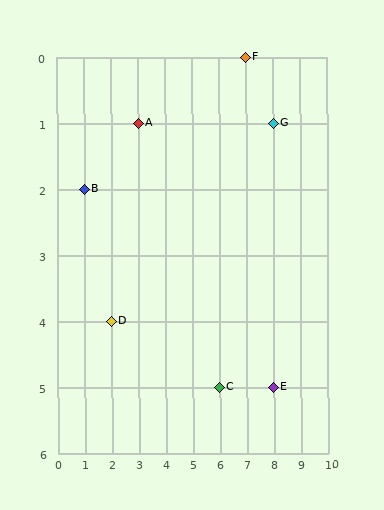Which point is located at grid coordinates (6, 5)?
Point C is at (6, 5).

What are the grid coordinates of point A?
Point A is at grid coordinates (3, 1).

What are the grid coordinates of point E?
Point E is at grid coordinates (8, 5).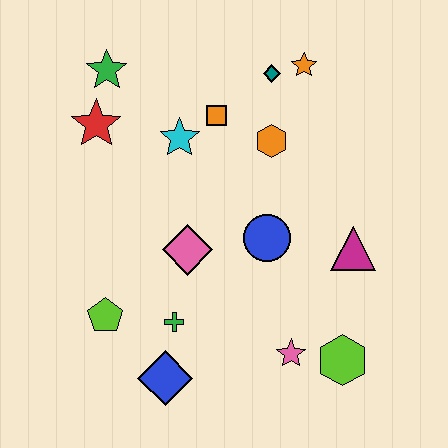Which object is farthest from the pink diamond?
The orange star is farthest from the pink diamond.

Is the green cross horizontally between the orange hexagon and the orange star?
No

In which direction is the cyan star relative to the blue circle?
The cyan star is above the blue circle.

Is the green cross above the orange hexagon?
No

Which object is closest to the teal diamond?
The orange star is closest to the teal diamond.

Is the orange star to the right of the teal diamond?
Yes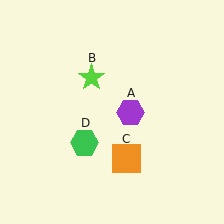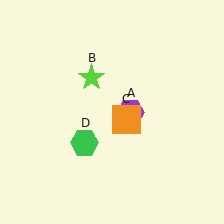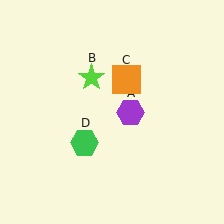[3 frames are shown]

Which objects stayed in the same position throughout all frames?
Purple hexagon (object A) and lime star (object B) and green hexagon (object D) remained stationary.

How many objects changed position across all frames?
1 object changed position: orange square (object C).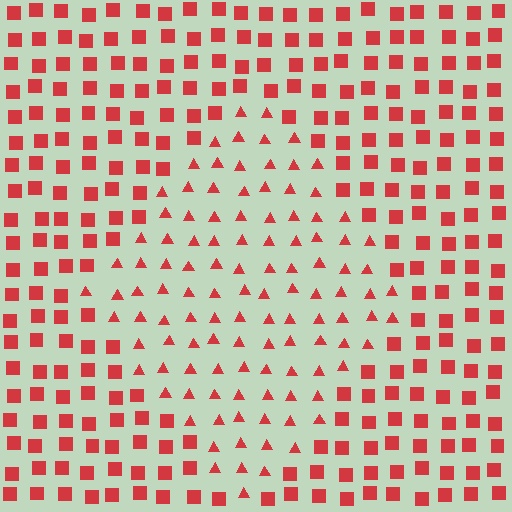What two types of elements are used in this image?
The image uses triangles inside the diamond region and squares outside it.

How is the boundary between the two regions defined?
The boundary is defined by a change in element shape: triangles inside vs. squares outside. All elements share the same color and spacing.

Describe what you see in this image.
The image is filled with small red elements arranged in a uniform grid. A diamond-shaped region contains triangles, while the surrounding area contains squares. The boundary is defined purely by the change in element shape.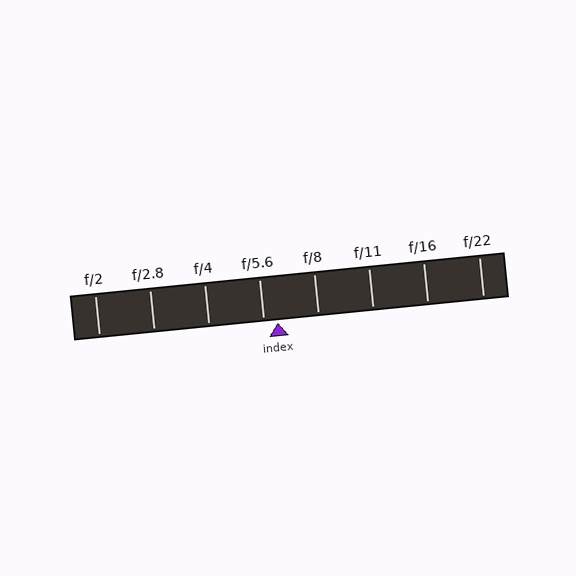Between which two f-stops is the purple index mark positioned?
The index mark is between f/5.6 and f/8.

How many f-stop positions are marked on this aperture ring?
There are 8 f-stop positions marked.